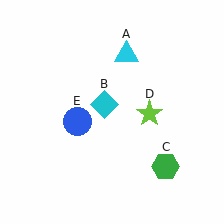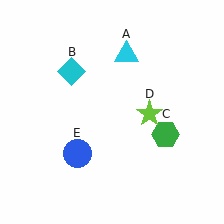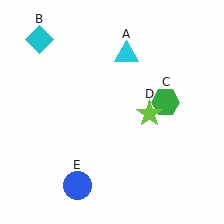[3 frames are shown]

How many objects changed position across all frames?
3 objects changed position: cyan diamond (object B), green hexagon (object C), blue circle (object E).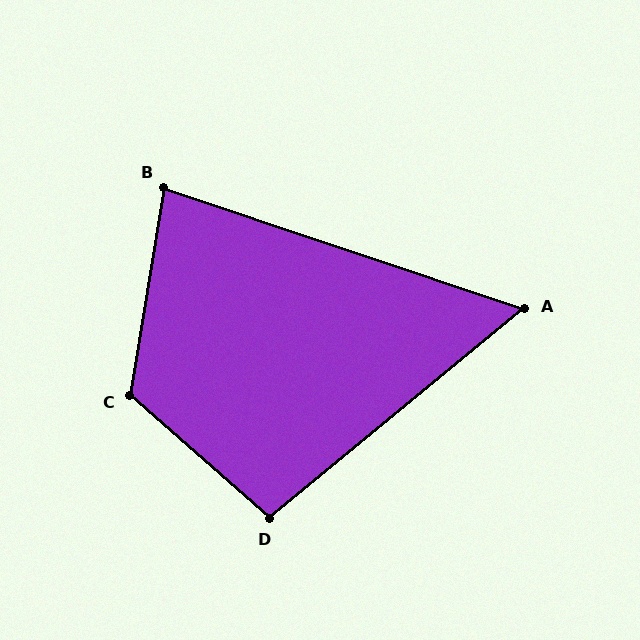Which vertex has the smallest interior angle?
A, at approximately 58 degrees.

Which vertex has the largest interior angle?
C, at approximately 122 degrees.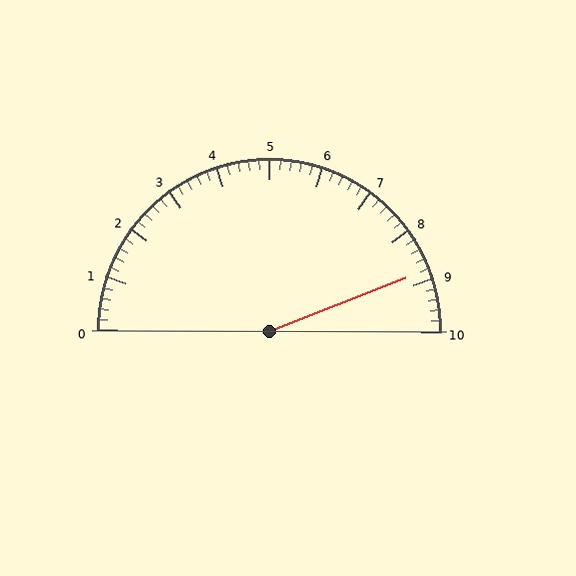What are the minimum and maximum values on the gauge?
The gauge ranges from 0 to 10.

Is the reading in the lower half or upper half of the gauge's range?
The reading is in the upper half of the range (0 to 10).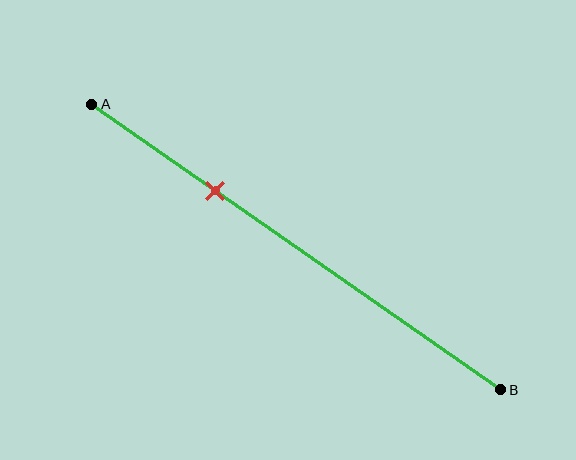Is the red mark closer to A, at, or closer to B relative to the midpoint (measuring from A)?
The red mark is closer to point A than the midpoint of segment AB.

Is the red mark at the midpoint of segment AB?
No, the mark is at about 30% from A, not at the 50% midpoint.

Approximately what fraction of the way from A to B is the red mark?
The red mark is approximately 30% of the way from A to B.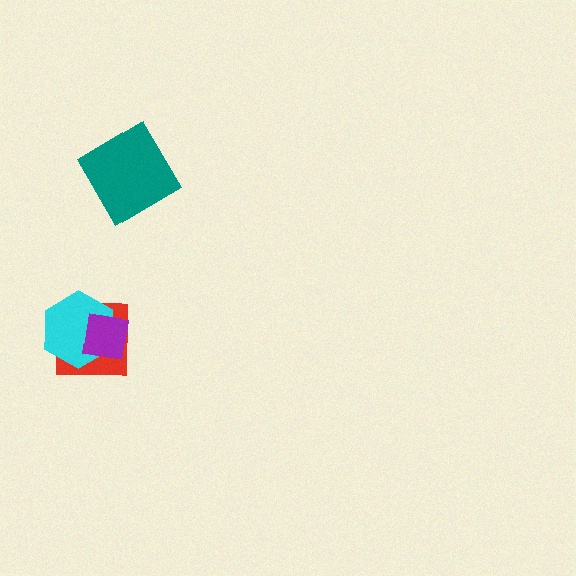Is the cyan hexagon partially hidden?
Yes, it is partially covered by another shape.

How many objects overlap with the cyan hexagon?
2 objects overlap with the cyan hexagon.